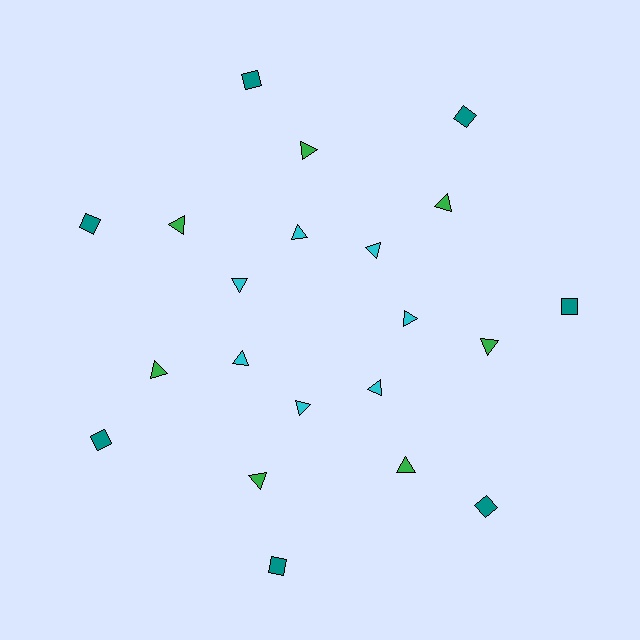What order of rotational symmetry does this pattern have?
This pattern has 7-fold rotational symmetry.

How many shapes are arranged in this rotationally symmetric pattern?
There are 21 shapes, arranged in 7 groups of 3.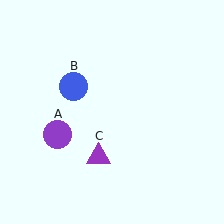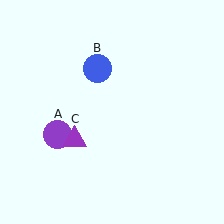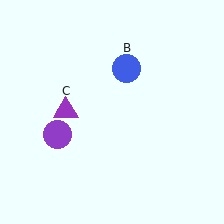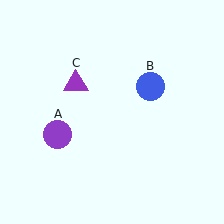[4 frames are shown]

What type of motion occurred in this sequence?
The blue circle (object B), purple triangle (object C) rotated clockwise around the center of the scene.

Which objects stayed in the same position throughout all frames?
Purple circle (object A) remained stationary.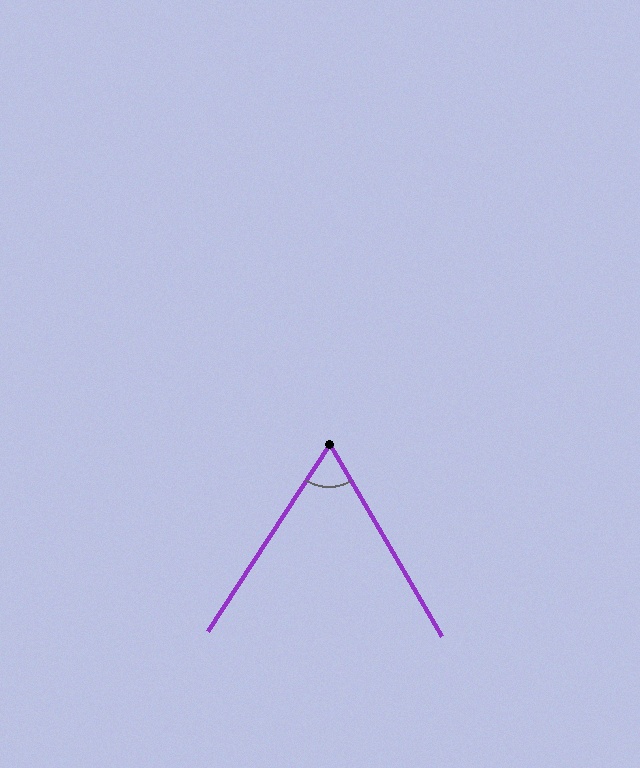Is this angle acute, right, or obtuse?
It is acute.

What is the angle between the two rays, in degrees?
Approximately 63 degrees.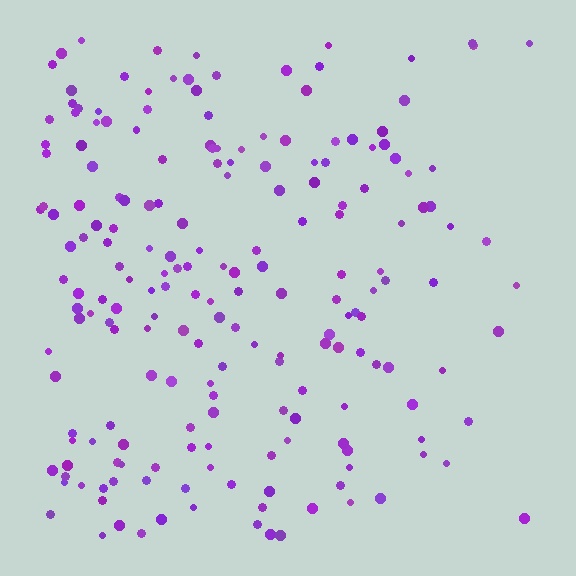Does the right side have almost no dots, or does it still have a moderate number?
Still a moderate number, just noticeably fewer than the left.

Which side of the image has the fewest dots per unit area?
The right.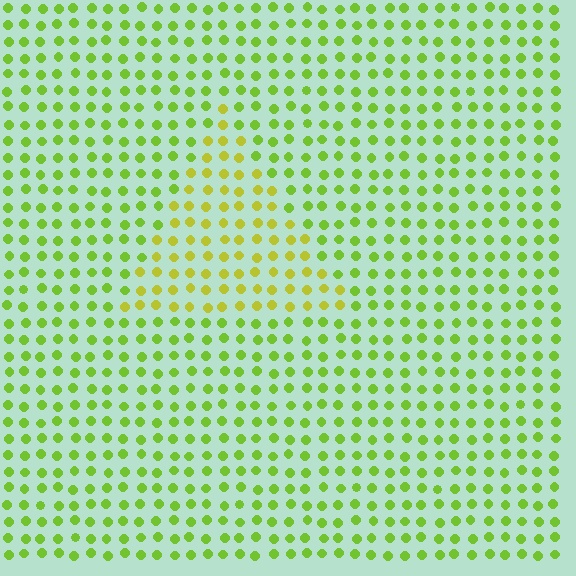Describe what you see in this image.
The image is filled with small lime elements in a uniform arrangement. A triangle-shaped region is visible where the elements are tinted to a slightly different hue, forming a subtle color boundary.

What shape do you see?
I see a triangle.